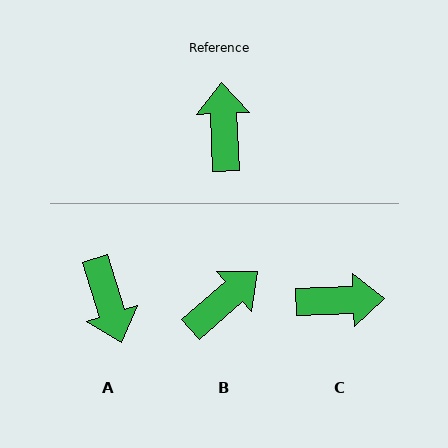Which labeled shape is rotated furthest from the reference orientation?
A, about 165 degrees away.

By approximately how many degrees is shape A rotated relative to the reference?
Approximately 165 degrees clockwise.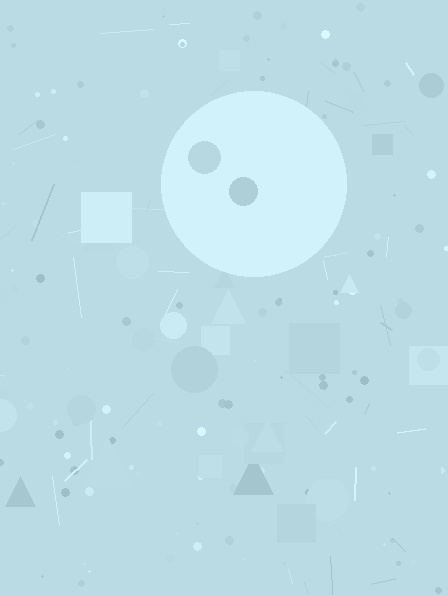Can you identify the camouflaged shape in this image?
The camouflaged shape is a circle.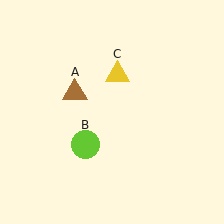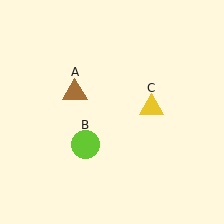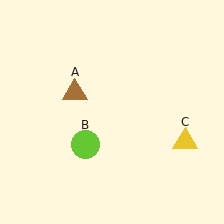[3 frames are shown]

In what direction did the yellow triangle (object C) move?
The yellow triangle (object C) moved down and to the right.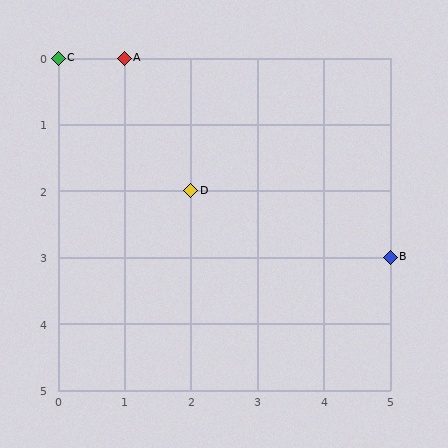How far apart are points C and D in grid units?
Points C and D are 2 columns and 2 rows apart (about 2.8 grid units diagonally).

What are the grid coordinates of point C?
Point C is at grid coordinates (0, 0).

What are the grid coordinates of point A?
Point A is at grid coordinates (1, 0).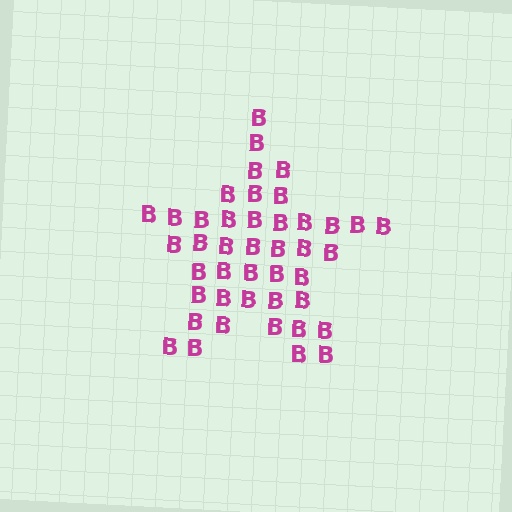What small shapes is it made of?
It is made of small letter B's.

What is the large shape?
The large shape is a star.